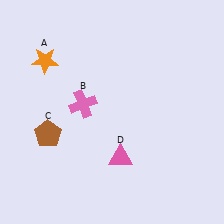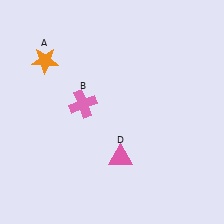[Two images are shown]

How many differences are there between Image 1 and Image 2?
There is 1 difference between the two images.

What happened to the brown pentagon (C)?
The brown pentagon (C) was removed in Image 2. It was in the bottom-left area of Image 1.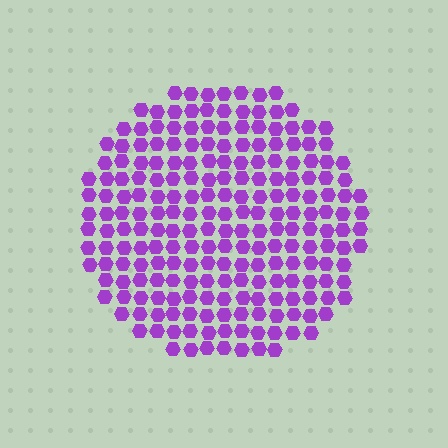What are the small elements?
The small elements are hexagons.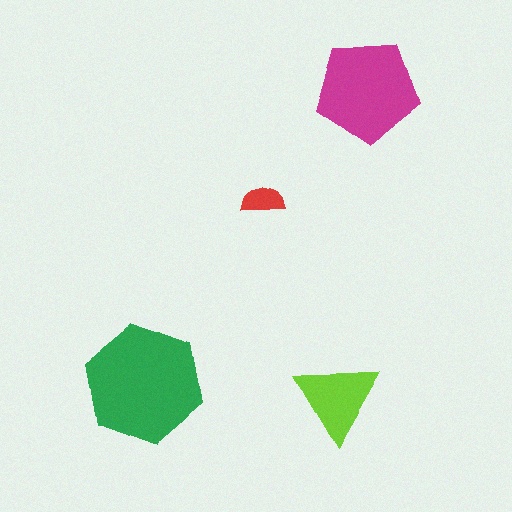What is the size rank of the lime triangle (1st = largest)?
3rd.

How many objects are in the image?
There are 4 objects in the image.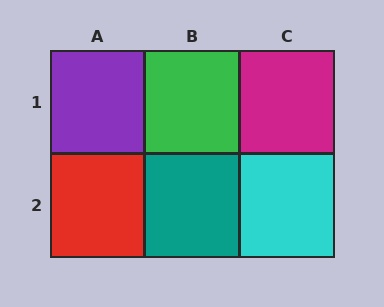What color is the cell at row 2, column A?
Red.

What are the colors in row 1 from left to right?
Purple, green, magenta.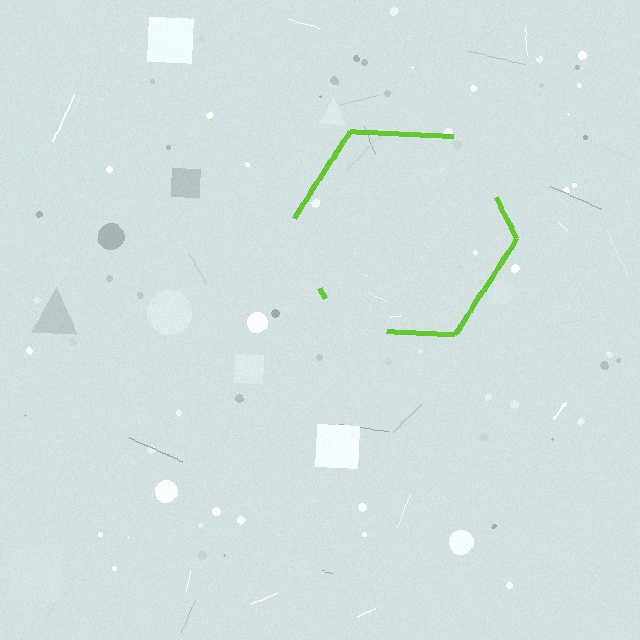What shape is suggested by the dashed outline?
The dashed outline suggests a hexagon.